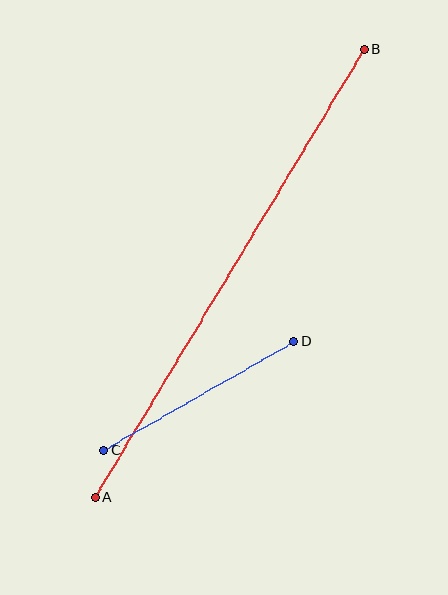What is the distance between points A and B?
The distance is approximately 523 pixels.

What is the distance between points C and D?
The distance is approximately 219 pixels.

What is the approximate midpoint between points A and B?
The midpoint is at approximately (230, 273) pixels.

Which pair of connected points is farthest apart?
Points A and B are farthest apart.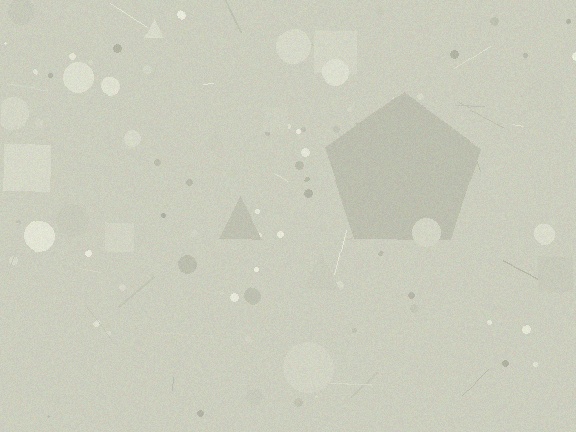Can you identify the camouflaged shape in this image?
The camouflaged shape is a pentagon.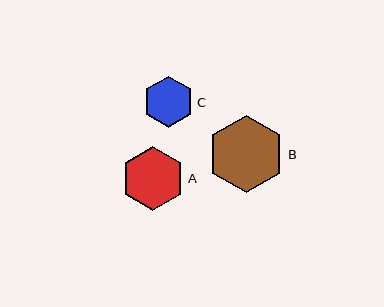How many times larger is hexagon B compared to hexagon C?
Hexagon B is approximately 1.5 times the size of hexagon C.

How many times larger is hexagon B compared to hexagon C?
Hexagon B is approximately 1.5 times the size of hexagon C.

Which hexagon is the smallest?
Hexagon C is the smallest with a size of approximately 51 pixels.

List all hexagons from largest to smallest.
From largest to smallest: B, A, C.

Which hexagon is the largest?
Hexagon B is the largest with a size of approximately 77 pixels.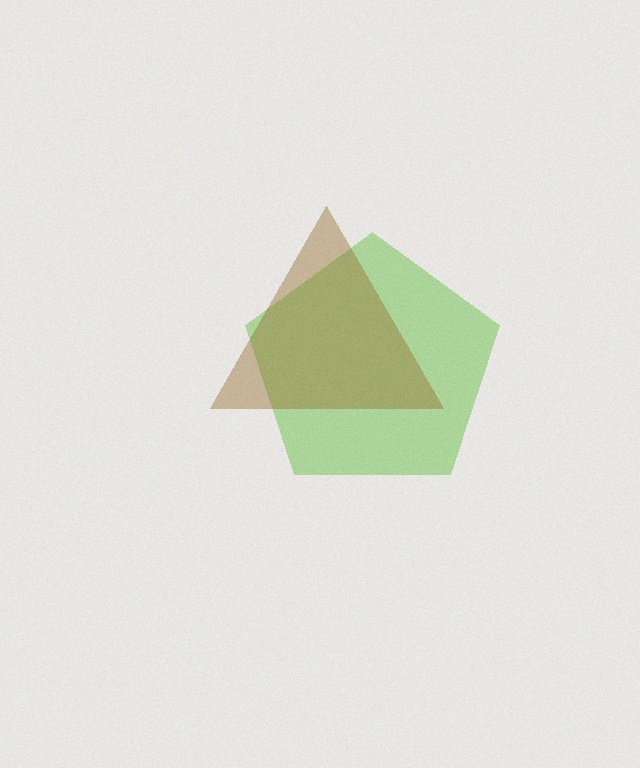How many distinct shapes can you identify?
There are 2 distinct shapes: a lime pentagon, a brown triangle.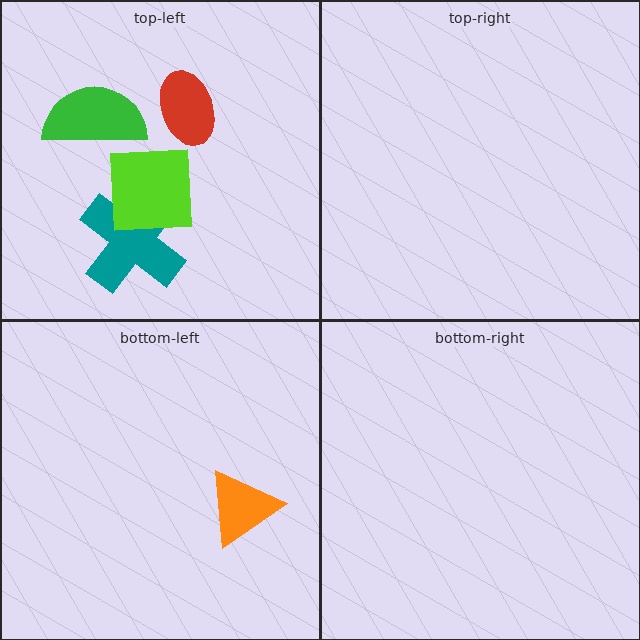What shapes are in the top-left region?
The green semicircle, the red ellipse, the teal cross, the lime square.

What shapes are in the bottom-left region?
The orange triangle.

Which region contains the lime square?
The top-left region.